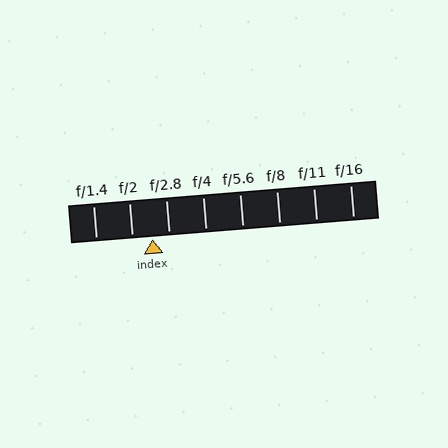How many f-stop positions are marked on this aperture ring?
There are 8 f-stop positions marked.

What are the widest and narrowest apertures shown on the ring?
The widest aperture shown is f/1.4 and the narrowest is f/16.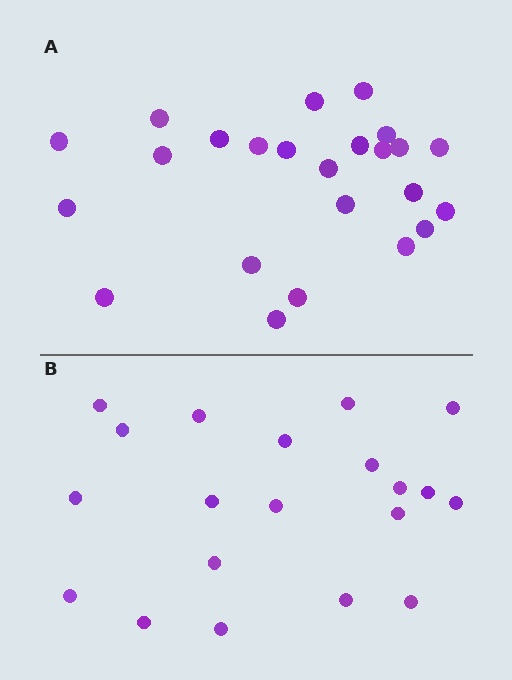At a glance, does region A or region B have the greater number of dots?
Region A (the top region) has more dots.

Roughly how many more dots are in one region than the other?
Region A has about 4 more dots than region B.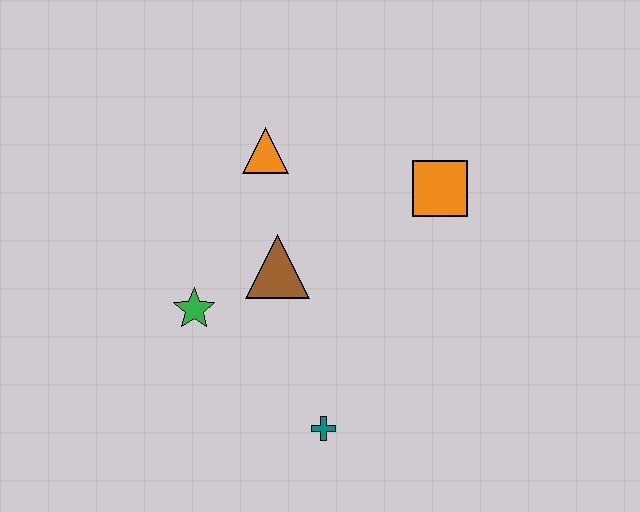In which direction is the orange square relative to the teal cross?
The orange square is above the teal cross.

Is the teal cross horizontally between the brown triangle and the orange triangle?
No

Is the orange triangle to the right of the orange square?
No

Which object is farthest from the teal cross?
The orange triangle is farthest from the teal cross.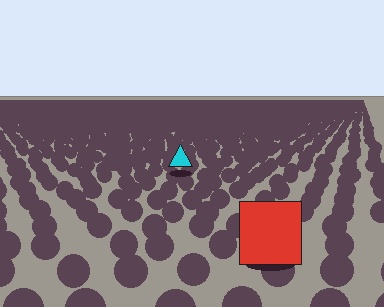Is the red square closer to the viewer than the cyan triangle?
Yes. The red square is closer — you can tell from the texture gradient: the ground texture is coarser near it.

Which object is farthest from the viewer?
The cyan triangle is farthest from the viewer. It appears smaller and the ground texture around it is denser.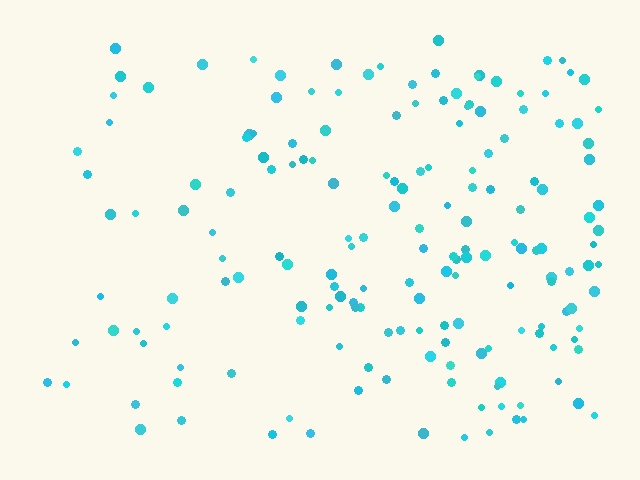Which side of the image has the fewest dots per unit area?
The left.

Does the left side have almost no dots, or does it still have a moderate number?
Still a moderate number, just noticeably fewer than the right.